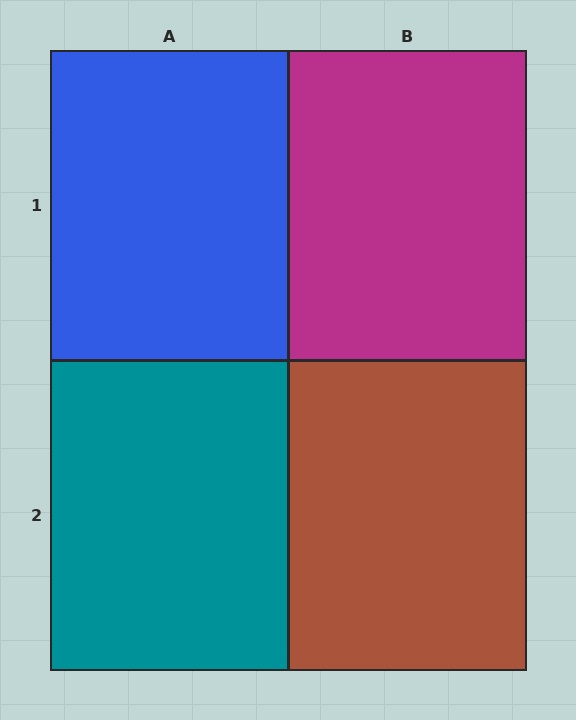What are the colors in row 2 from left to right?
Teal, brown.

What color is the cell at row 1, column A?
Blue.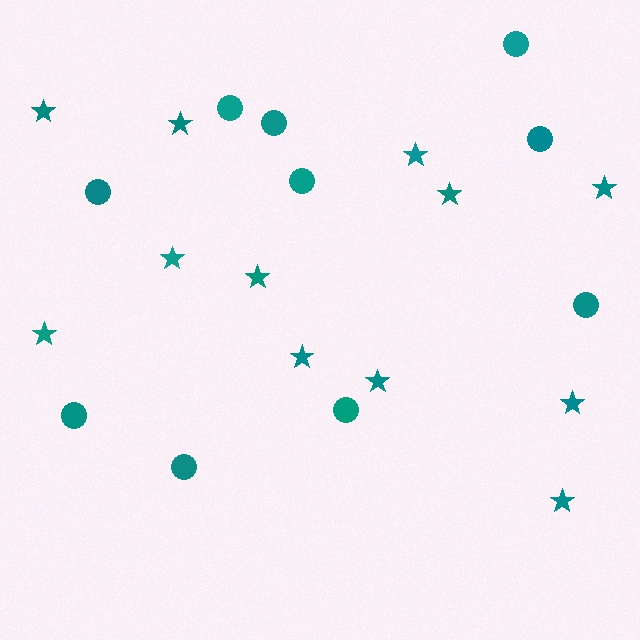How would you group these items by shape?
There are 2 groups: one group of circles (10) and one group of stars (12).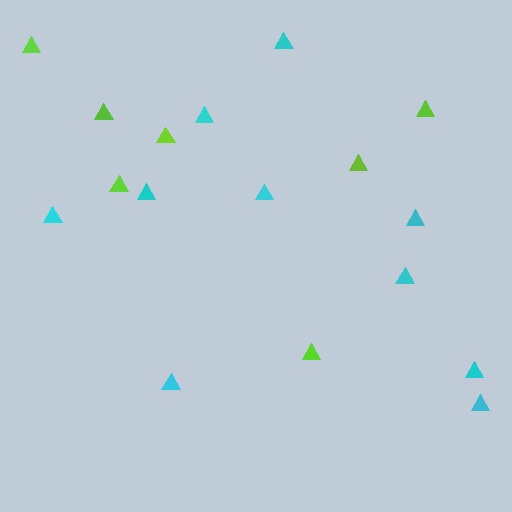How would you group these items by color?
There are 2 groups: one group of cyan triangles (10) and one group of lime triangles (7).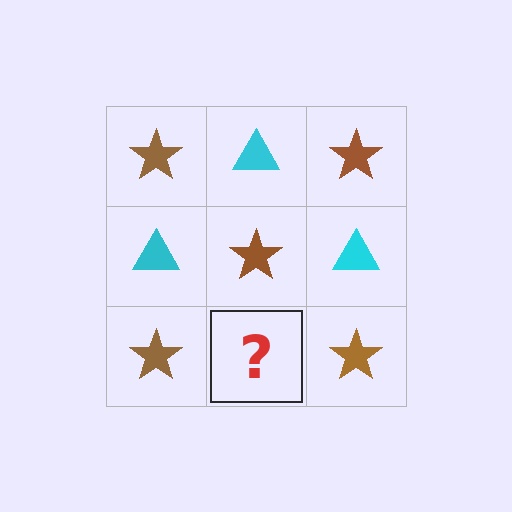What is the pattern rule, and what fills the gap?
The rule is that it alternates brown star and cyan triangle in a checkerboard pattern. The gap should be filled with a cyan triangle.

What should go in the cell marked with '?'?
The missing cell should contain a cyan triangle.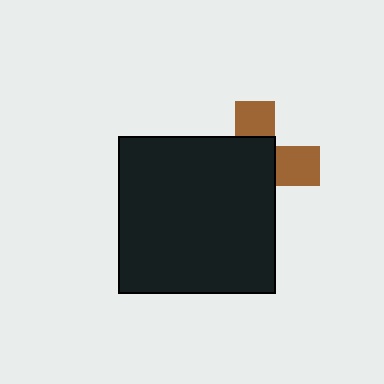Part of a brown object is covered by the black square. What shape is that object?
It is a cross.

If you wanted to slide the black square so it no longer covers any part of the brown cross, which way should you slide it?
Slide it toward the lower-left — that is the most direct way to separate the two shapes.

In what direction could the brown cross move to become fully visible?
The brown cross could move toward the upper-right. That would shift it out from behind the black square entirely.